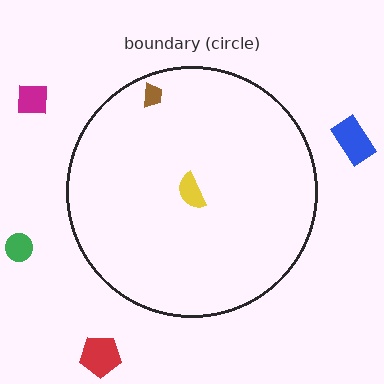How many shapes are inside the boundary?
2 inside, 4 outside.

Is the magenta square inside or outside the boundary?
Outside.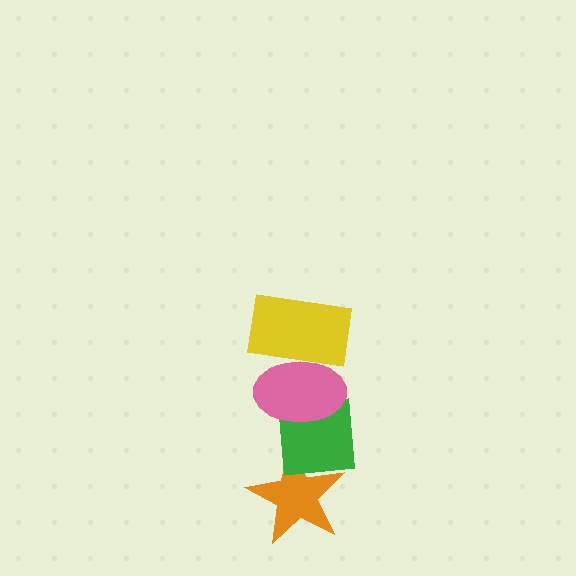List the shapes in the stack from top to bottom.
From top to bottom: the yellow rectangle, the pink ellipse, the green square, the orange star.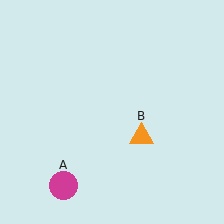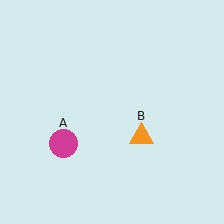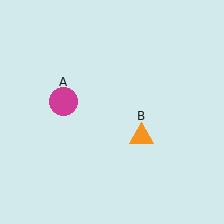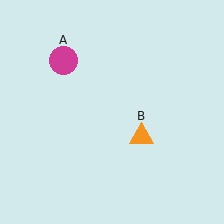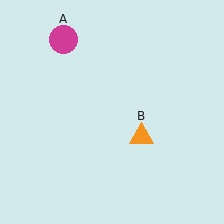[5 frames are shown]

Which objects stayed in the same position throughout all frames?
Orange triangle (object B) remained stationary.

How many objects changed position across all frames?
1 object changed position: magenta circle (object A).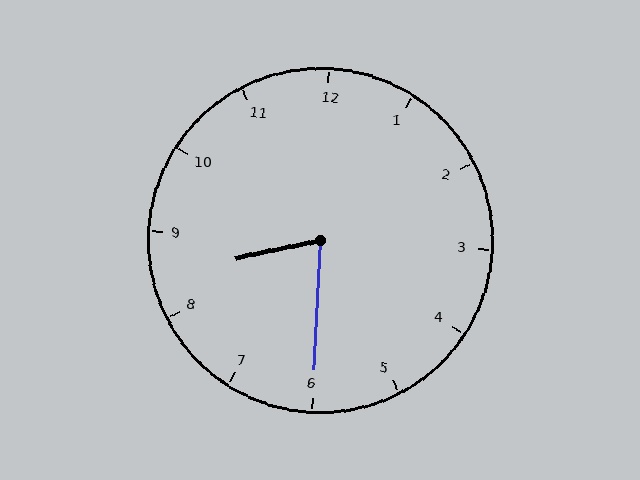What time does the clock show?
8:30.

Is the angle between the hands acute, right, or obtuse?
It is acute.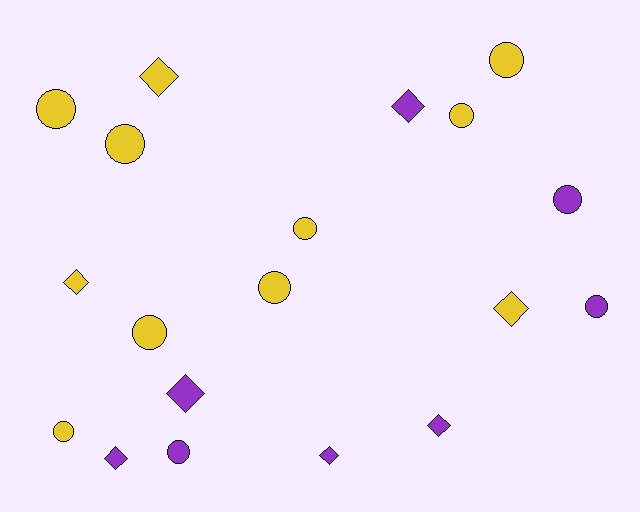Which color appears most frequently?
Yellow, with 11 objects.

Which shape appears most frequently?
Circle, with 11 objects.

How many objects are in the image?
There are 19 objects.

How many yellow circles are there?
There are 8 yellow circles.